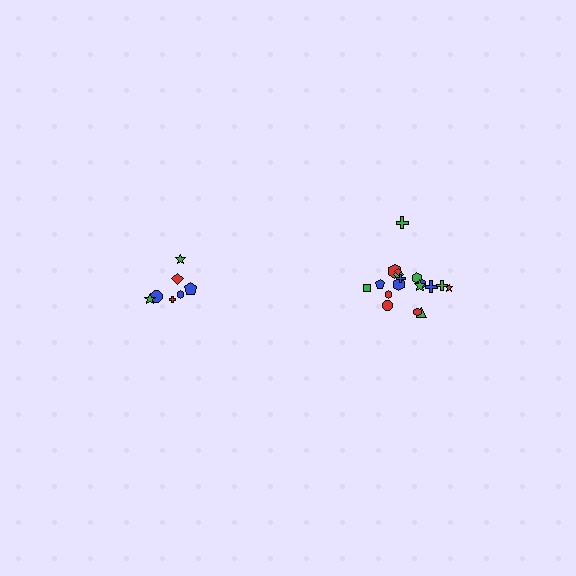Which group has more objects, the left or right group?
The right group.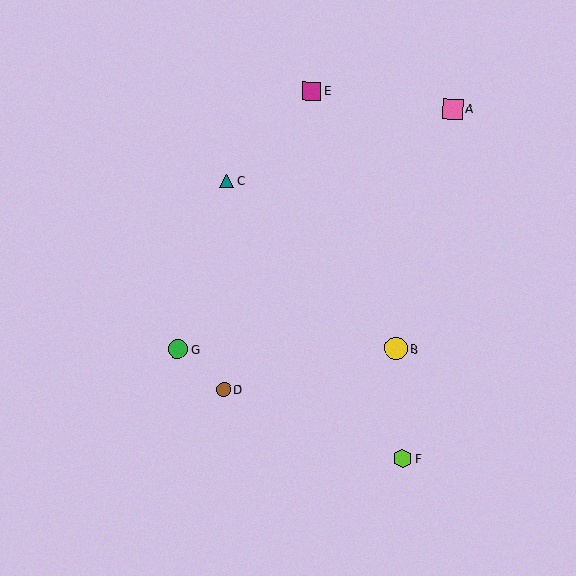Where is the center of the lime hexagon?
The center of the lime hexagon is at (403, 459).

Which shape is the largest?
The yellow circle (labeled B) is the largest.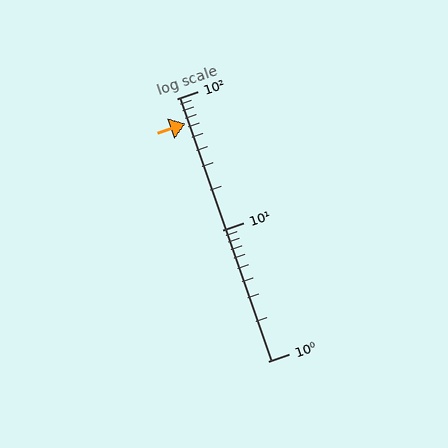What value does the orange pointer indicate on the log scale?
The pointer indicates approximately 65.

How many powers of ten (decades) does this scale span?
The scale spans 2 decades, from 1 to 100.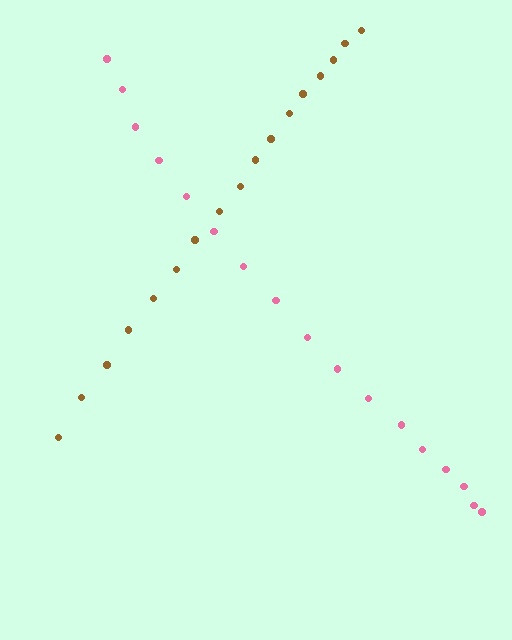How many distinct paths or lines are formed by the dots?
There are 2 distinct paths.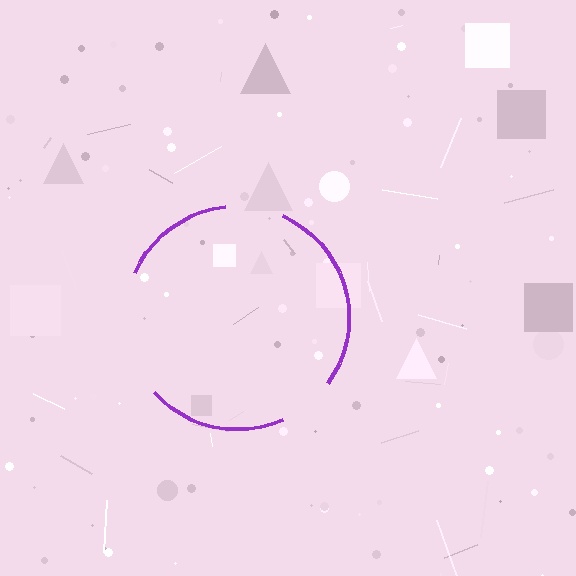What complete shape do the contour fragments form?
The contour fragments form a circle.